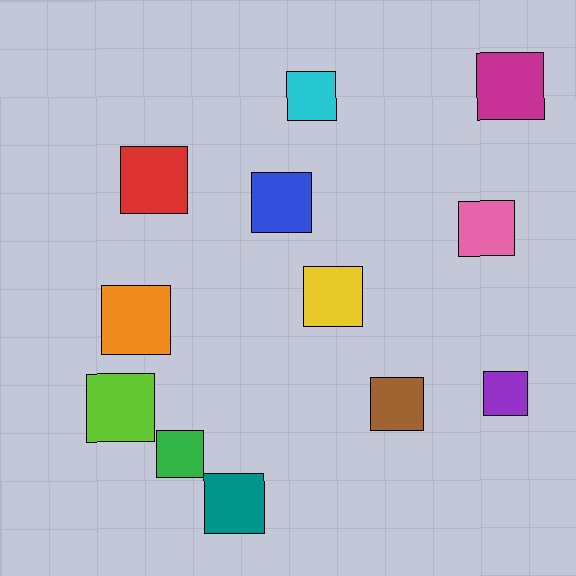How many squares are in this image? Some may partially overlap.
There are 12 squares.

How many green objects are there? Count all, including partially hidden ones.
There is 1 green object.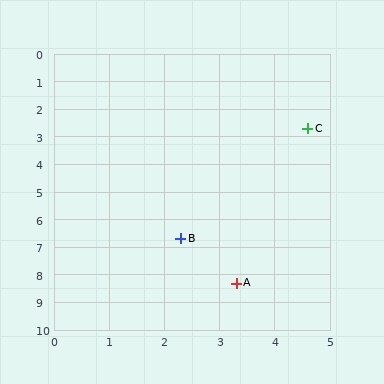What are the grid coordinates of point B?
Point B is at approximately (2.3, 6.7).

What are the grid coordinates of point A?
Point A is at approximately (3.3, 8.3).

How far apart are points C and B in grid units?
Points C and B are about 4.6 grid units apart.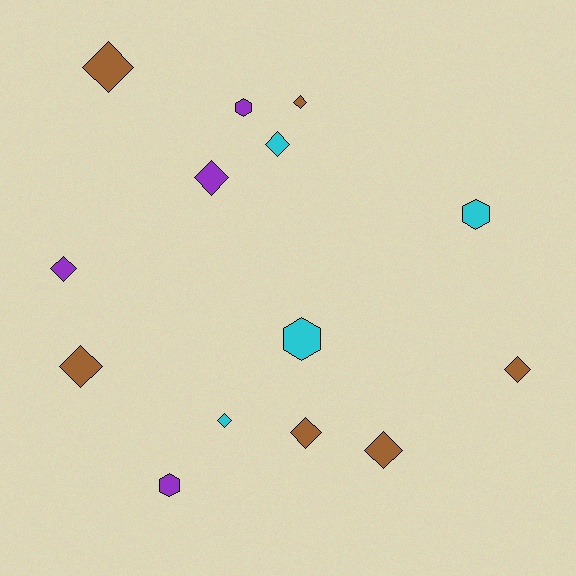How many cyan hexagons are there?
There are 2 cyan hexagons.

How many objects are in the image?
There are 14 objects.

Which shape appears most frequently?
Diamond, with 10 objects.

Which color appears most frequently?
Brown, with 6 objects.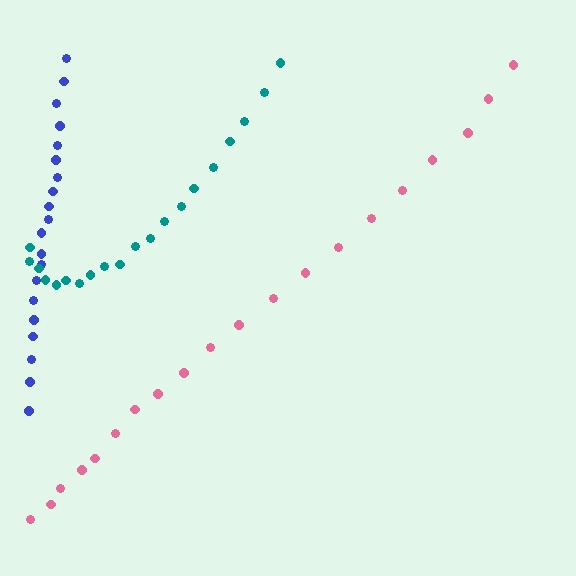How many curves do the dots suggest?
There are 3 distinct paths.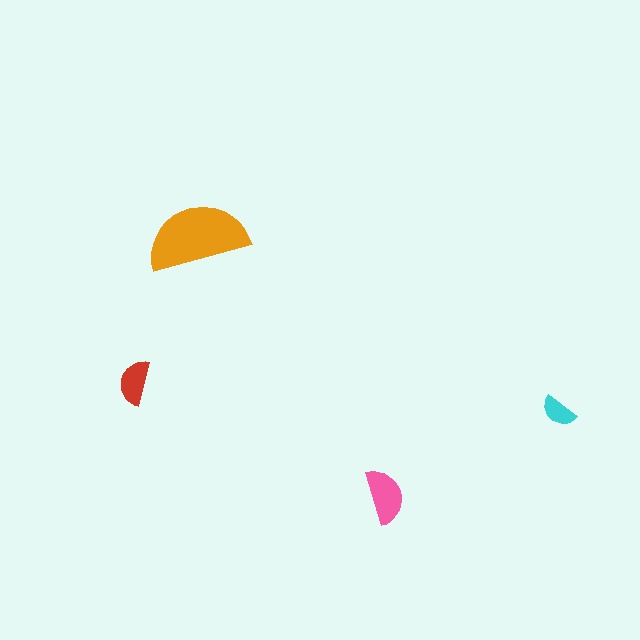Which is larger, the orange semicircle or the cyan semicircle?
The orange one.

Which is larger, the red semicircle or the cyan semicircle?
The red one.